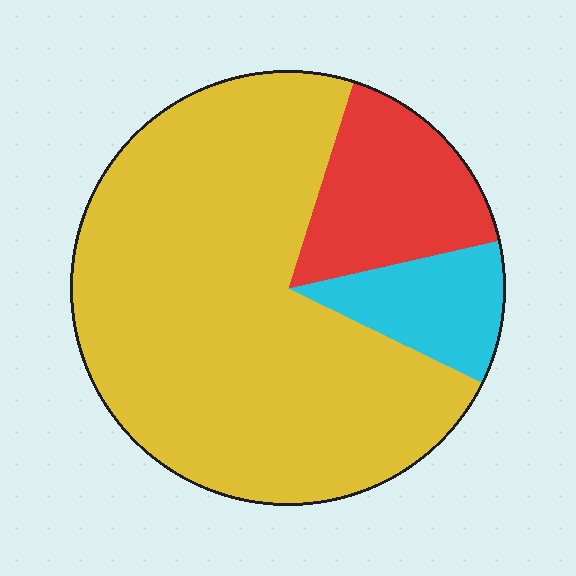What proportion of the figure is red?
Red covers roughly 15% of the figure.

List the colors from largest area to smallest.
From largest to smallest: yellow, red, cyan.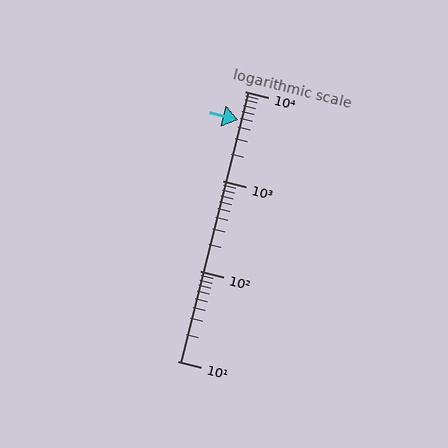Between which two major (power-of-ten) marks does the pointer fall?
The pointer is between 1000 and 10000.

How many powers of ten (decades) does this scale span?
The scale spans 3 decades, from 10 to 10000.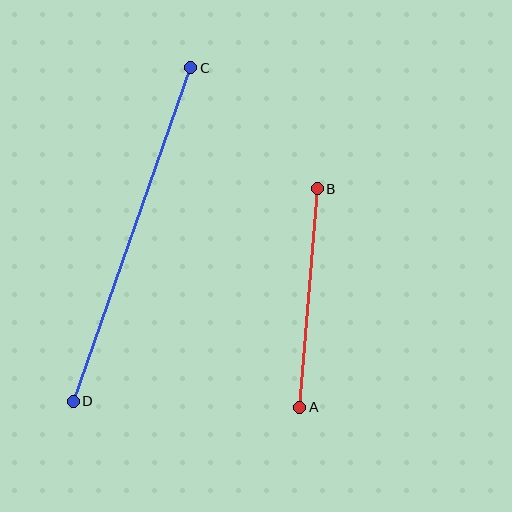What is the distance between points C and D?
The distance is approximately 354 pixels.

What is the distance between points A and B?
The distance is approximately 219 pixels.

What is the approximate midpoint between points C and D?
The midpoint is at approximately (132, 234) pixels.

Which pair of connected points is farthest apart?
Points C and D are farthest apart.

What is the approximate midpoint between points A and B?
The midpoint is at approximately (308, 298) pixels.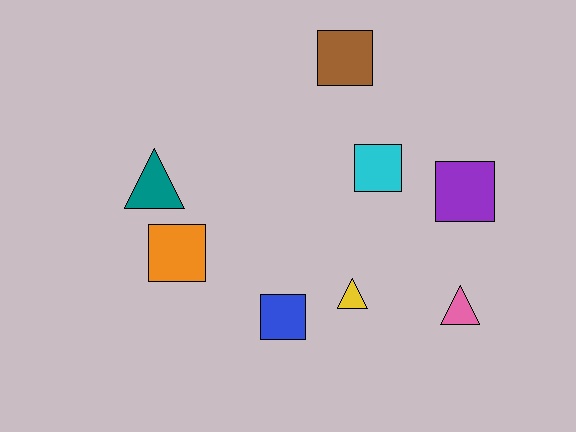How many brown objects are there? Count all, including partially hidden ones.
There is 1 brown object.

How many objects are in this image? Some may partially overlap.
There are 8 objects.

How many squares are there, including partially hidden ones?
There are 5 squares.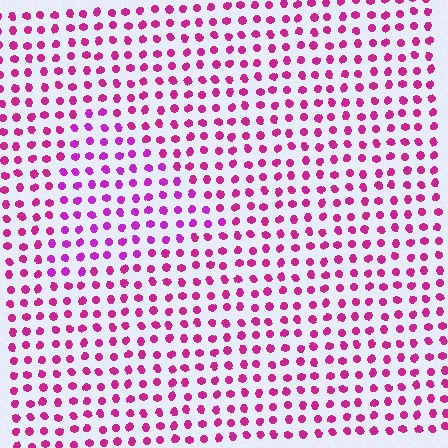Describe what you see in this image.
The image is filled with small magenta elements in a uniform arrangement. A triangle-shaped region is visible where the elements are tinted to a slightly different hue, forming a subtle color boundary.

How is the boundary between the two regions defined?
The boundary is defined purely by a slight shift in hue (about 24 degrees). Spacing, size, and orientation are identical on both sides.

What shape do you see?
I see a triangle.